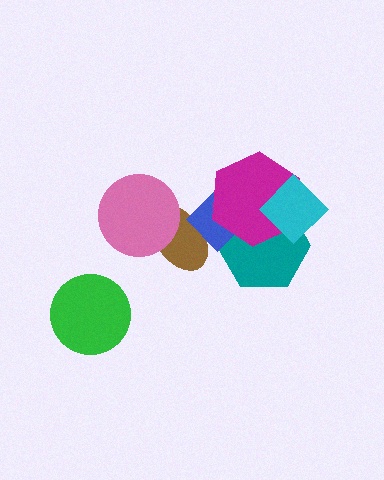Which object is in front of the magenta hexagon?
The cyan diamond is in front of the magenta hexagon.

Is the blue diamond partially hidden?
Yes, it is partially covered by another shape.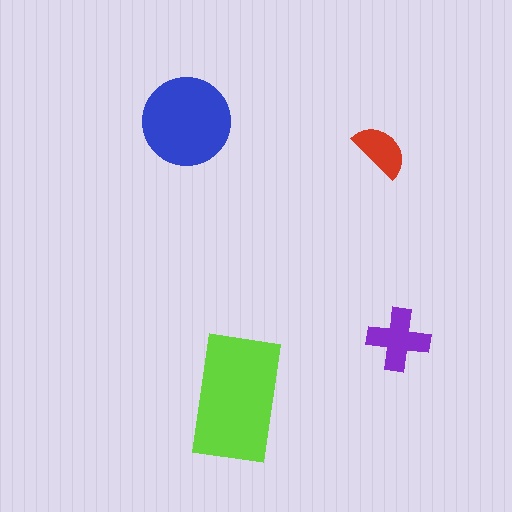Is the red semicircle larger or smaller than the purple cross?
Smaller.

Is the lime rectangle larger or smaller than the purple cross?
Larger.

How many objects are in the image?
There are 4 objects in the image.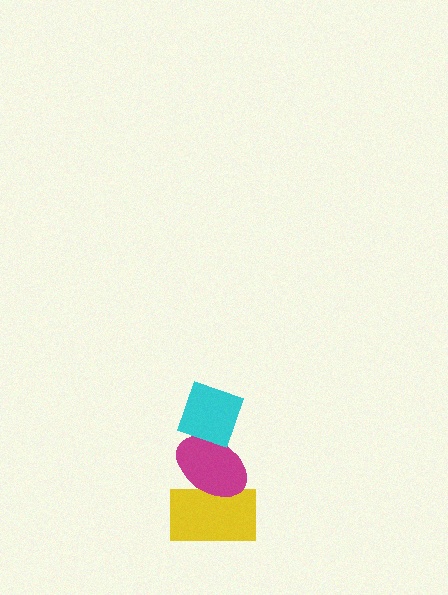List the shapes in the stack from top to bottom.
From top to bottom: the cyan diamond, the magenta ellipse, the yellow rectangle.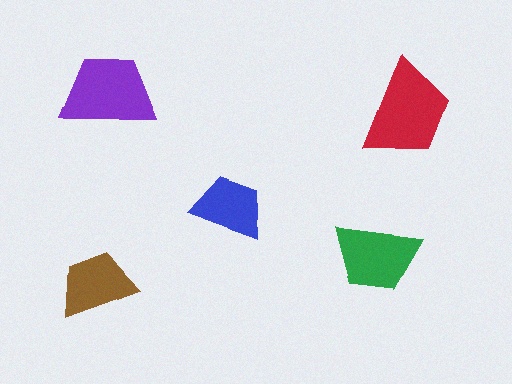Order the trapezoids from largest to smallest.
the red one, the purple one, the green one, the brown one, the blue one.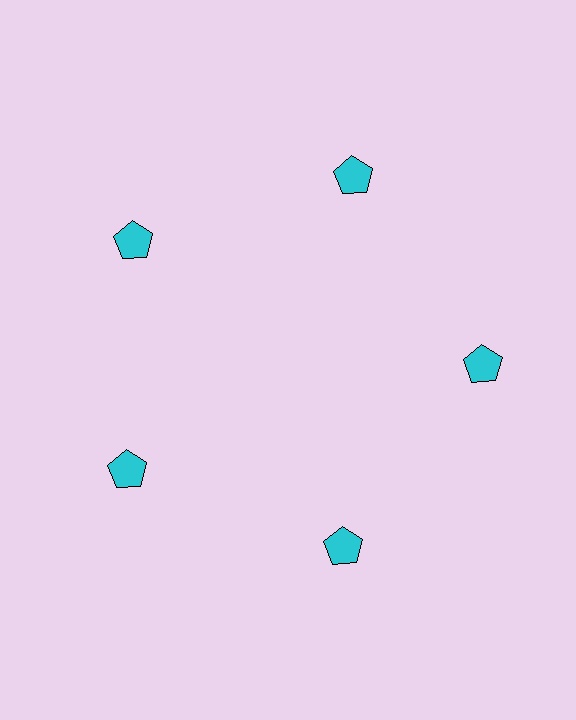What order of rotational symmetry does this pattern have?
This pattern has 5-fold rotational symmetry.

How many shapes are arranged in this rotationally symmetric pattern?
There are 5 shapes, arranged in 5 groups of 1.